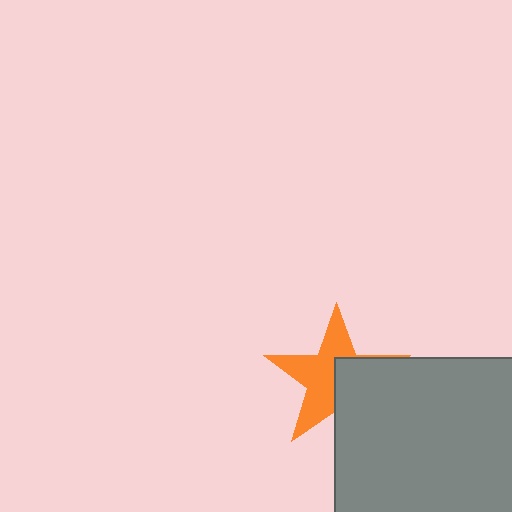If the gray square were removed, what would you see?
You would see the complete orange star.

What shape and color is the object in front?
The object in front is a gray square.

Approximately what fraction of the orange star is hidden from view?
Roughly 43% of the orange star is hidden behind the gray square.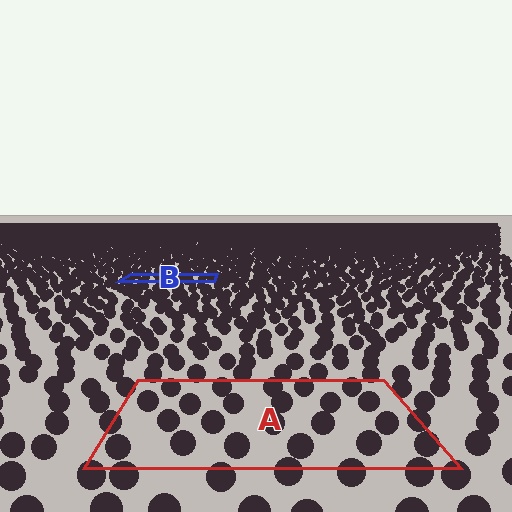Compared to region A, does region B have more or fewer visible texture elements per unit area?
Region B has more texture elements per unit area — they are packed more densely because it is farther away.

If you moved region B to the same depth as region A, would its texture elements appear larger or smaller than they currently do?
They would appear larger. At a closer depth, the same texture elements are projected at a bigger on-screen size.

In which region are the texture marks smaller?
The texture marks are smaller in region B, because it is farther away.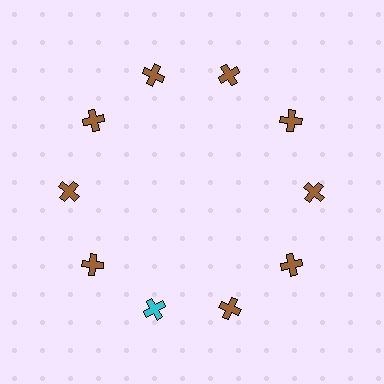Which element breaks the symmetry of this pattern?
The cyan cross at roughly the 7 o'clock position breaks the symmetry. All other shapes are brown crosses.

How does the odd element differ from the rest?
It has a different color: cyan instead of brown.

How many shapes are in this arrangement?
There are 10 shapes arranged in a ring pattern.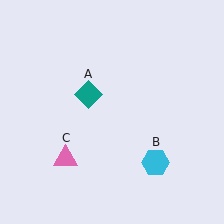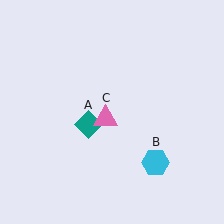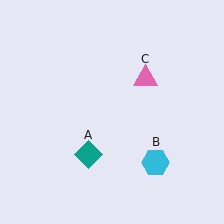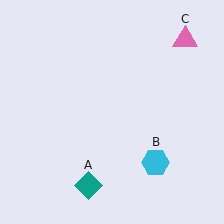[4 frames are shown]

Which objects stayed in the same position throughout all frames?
Cyan hexagon (object B) remained stationary.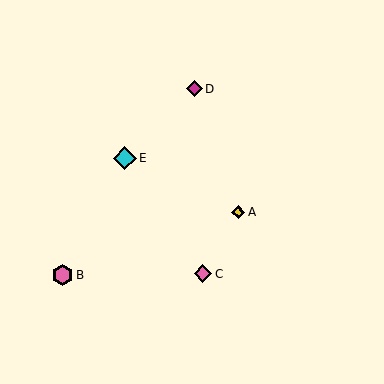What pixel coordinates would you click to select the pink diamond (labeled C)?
Click at (203, 274) to select the pink diamond C.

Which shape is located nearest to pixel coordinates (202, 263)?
The pink diamond (labeled C) at (203, 274) is nearest to that location.